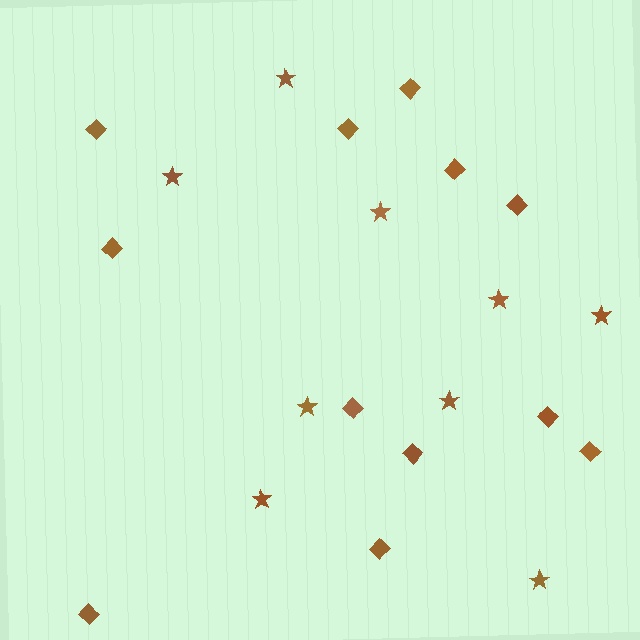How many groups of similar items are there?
There are 2 groups: one group of diamonds (12) and one group of stars (9).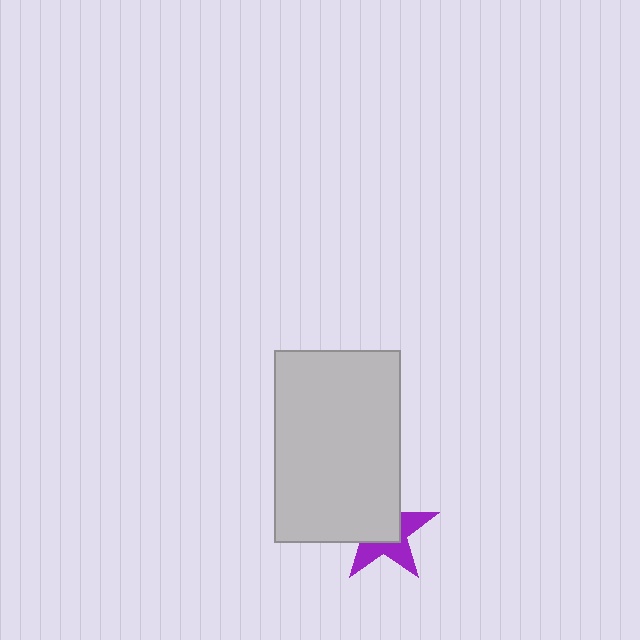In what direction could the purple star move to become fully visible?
The purple star could move toward the lower-right. That would shift it out from behind the light gray rectangle entirely.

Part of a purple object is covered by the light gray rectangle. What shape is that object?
It is a star.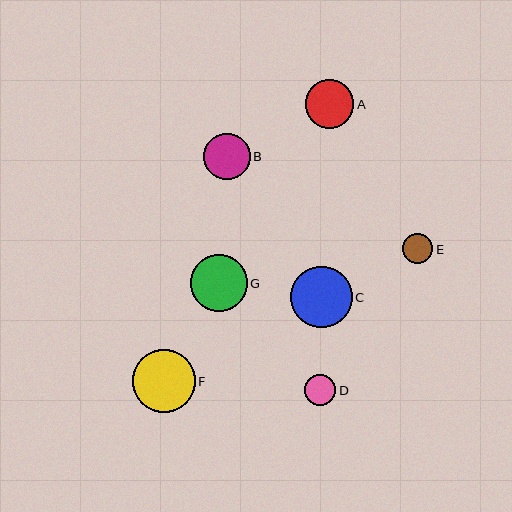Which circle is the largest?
Circle F is the largest with a size of approximately 63 pixels.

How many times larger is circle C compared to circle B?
Circle C is approximately 1.3 times the size of circle B.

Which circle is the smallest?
Circle E is the smallest with a size of approximately 31 pixels.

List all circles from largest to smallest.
From largest to smallest: F, C, G, A, B, D, E.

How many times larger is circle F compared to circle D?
Circle F is approximately 2.0 times the size of circle D.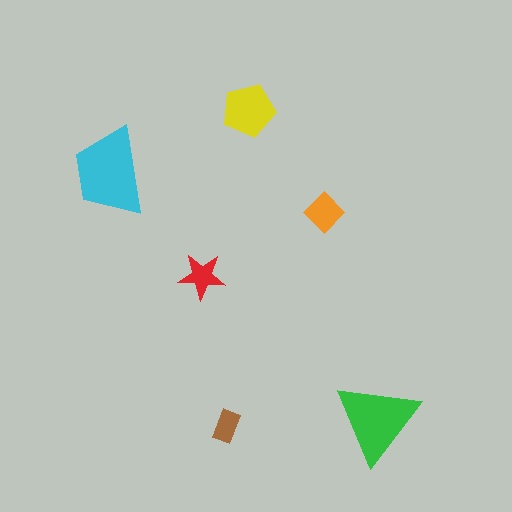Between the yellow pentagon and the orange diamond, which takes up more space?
The yellow pentagon.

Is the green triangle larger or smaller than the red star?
Larger.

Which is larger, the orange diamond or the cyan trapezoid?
The cyan trapezoid.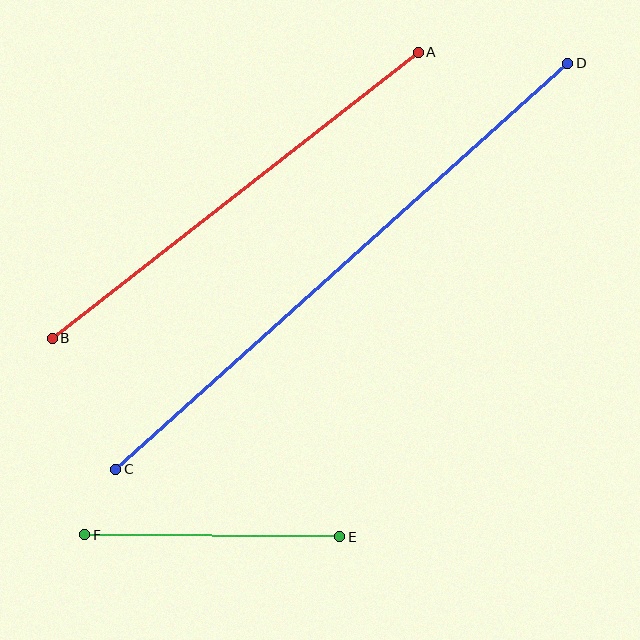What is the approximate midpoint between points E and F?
The midpoint is at approximately (213, 536) pixels.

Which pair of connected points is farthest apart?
Points C and D are farthest apart.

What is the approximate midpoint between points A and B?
The midpoint is at approximately (235, 195) pixels.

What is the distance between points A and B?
The distance is approximately 465 pixels.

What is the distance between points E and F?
The distance is approximately 255 pixels.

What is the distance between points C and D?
The distance is approximately 608 pixels.